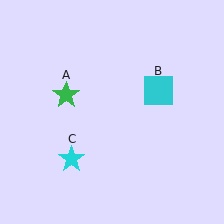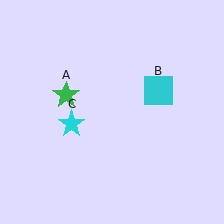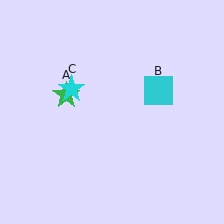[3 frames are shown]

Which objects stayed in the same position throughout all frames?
Green star (object A) and cyan square (object B) remained stationary.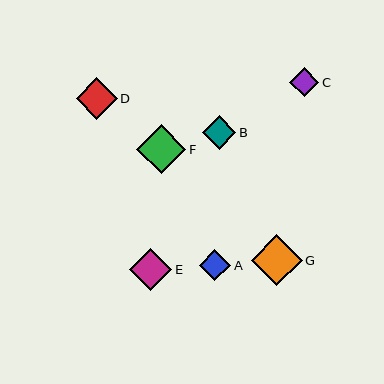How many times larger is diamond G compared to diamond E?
Diamond G is approximately 1.2 times the size of diamond E.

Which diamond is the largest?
Diamond G is the largest with a size of approximately 51 pixels.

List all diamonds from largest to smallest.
From largest to smallest: G, F, E, D, B, A, C.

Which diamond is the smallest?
Diamond C is the smallest with a size of approximately 30 pixels.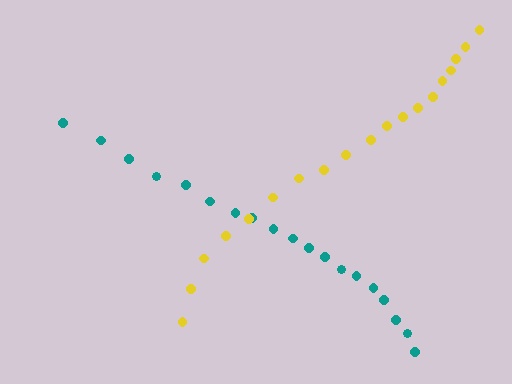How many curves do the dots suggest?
There are 2 distinct paths.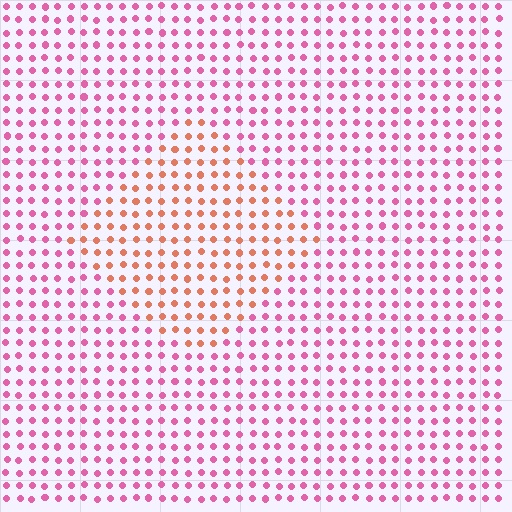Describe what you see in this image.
The image is filled with small pink elements in a uniform arrangement. A diamond-shaped region is visible where the elements are tinted to a slightly different hue, forming a subtle color boundary.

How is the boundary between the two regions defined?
The boundary is defined purely by a slight shift in hue (about 44 degrees). Spacing, size, and orientation are identical on both sides.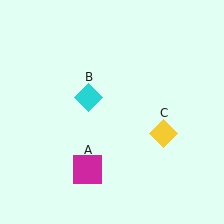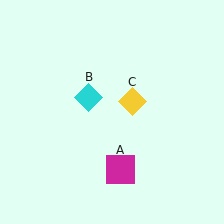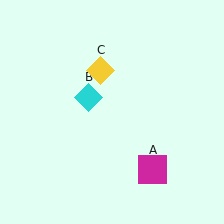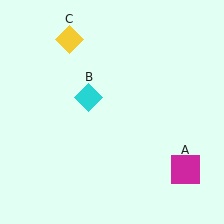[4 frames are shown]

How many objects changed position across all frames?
2 objects changed position: magenta square (object A), yellow diamond (object C).